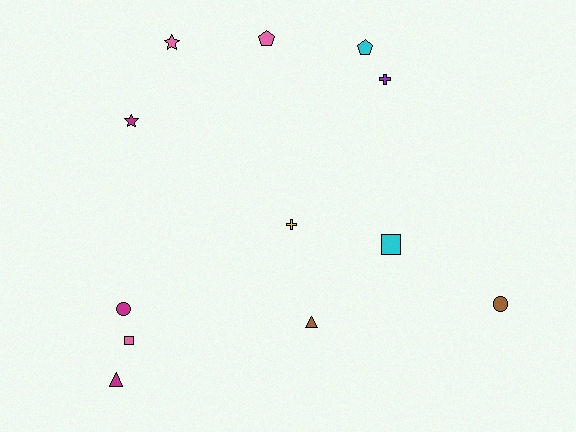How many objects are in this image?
There are 12 objects.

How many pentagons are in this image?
There are 2 pentagons.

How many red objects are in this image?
There are no red objects.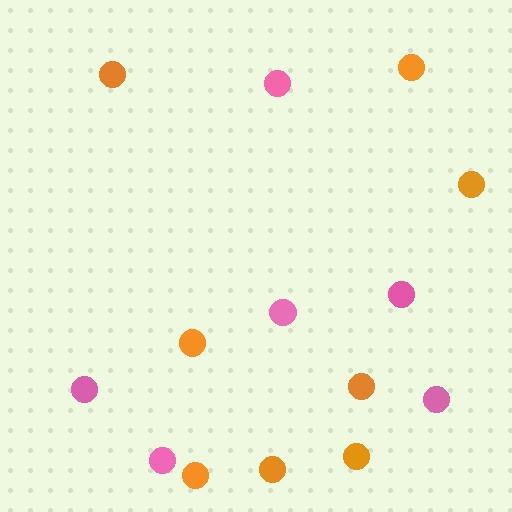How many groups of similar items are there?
There are 2 groups: one group of pink circles (6) and one group of orange circles (8).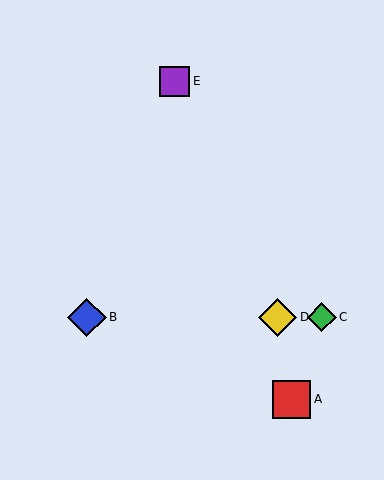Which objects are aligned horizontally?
Objects B, C, D are aligned horizontally.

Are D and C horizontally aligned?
Yes, both are at y≈317.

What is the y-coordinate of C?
Object C is at y≈317.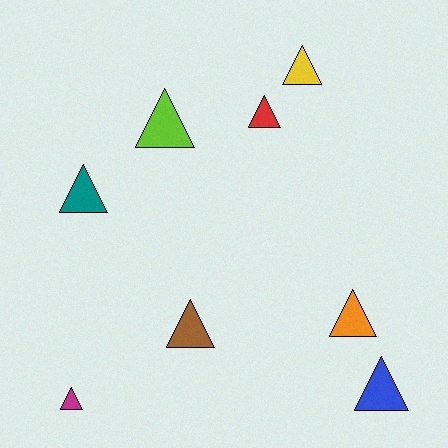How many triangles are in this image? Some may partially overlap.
There are 8 triangles.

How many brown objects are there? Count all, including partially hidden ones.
There is 1 brown object.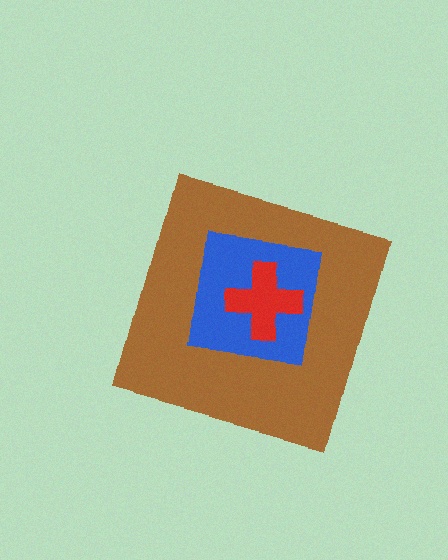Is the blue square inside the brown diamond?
Yes.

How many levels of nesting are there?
3.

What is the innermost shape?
The red cross.